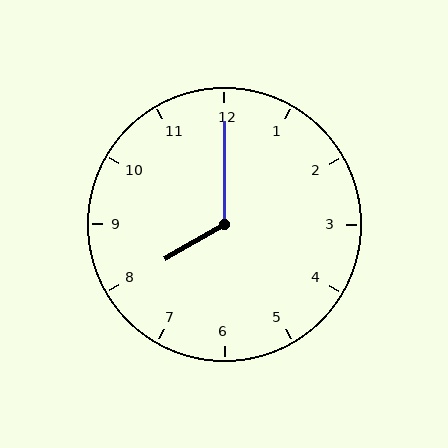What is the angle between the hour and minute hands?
Approximately 120 degrees.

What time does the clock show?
8:00.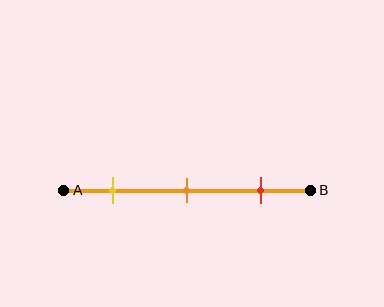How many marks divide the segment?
There are 3 marks dividing the segment.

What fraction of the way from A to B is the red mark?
The red mark is approximately 80% (0.8) of the way from A to B.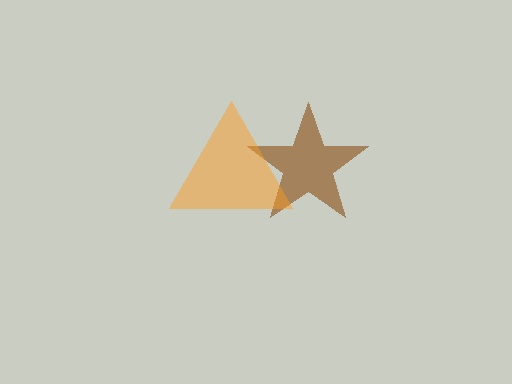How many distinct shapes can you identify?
There are 2 distinct shapes: a brown star, an orange triangle.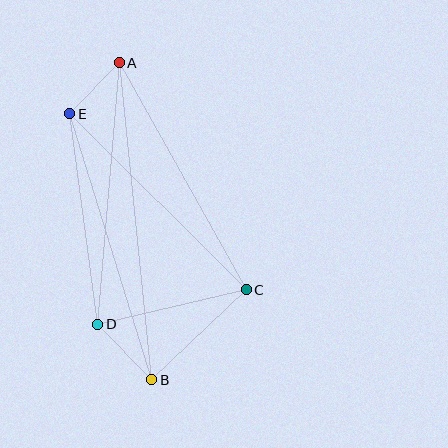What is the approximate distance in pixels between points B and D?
The distance between B and D is approximately 77 pixels.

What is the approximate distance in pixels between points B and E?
The distance between B and E is approximately 279 pixels.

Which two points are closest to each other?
Points A and E are closest to each other.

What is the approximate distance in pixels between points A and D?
The distance between A and D is approximately 263 pixels.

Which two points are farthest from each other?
Points A and B are farthest from each other.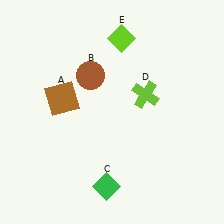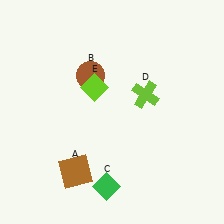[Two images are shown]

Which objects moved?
The objects that moved are: the brown square (A), the lime diamond (E).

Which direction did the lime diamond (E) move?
The lime diamond (E) moved down.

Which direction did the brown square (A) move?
The brown square (A) moved down.